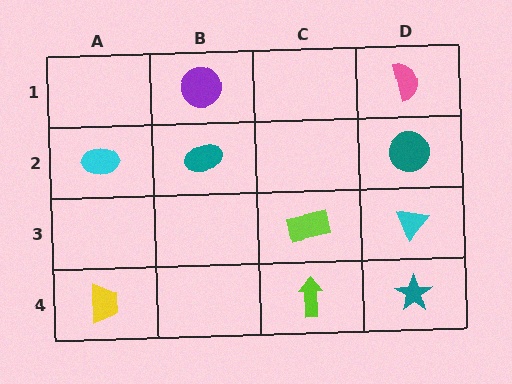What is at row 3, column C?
A lime rectangle.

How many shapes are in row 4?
3 shapes.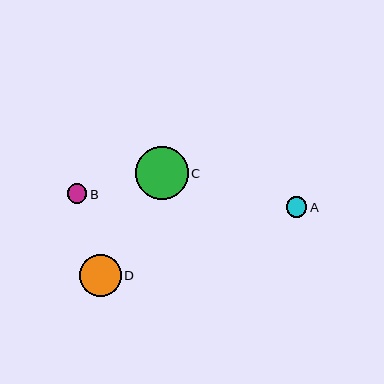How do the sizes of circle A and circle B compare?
Circle A and circle B are approximately the same size.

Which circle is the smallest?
Circle B is the smallest with a size of approximately 20 pixels.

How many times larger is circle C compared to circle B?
Circle C is approximately 2.7 times the size of circle B.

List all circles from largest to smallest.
From largest to smallest: C, D, A, B.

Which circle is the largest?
Circle C is the largest with a size of approximately 53 pixels.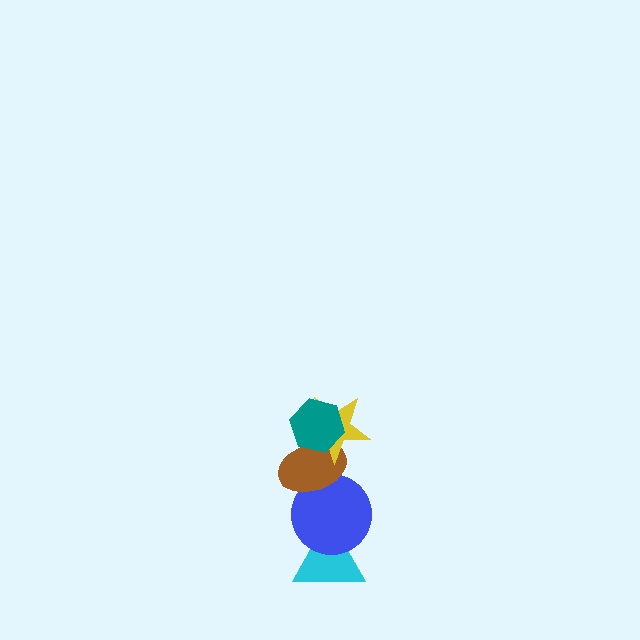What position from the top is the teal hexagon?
The teal hexagon is 1st from the top.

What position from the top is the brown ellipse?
The brown ellipse is 3rd from the top.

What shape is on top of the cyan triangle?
The blue circle is on top of the cyan triangle.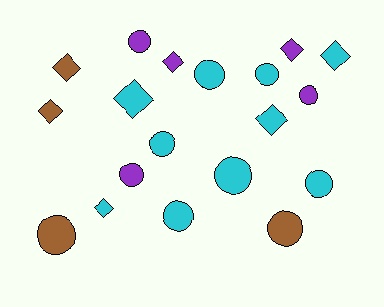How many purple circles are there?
There are 3 purple circles.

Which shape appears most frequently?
Circle, with 11 objects.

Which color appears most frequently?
Cyan, with 10 objects.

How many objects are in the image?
There are 19 objects.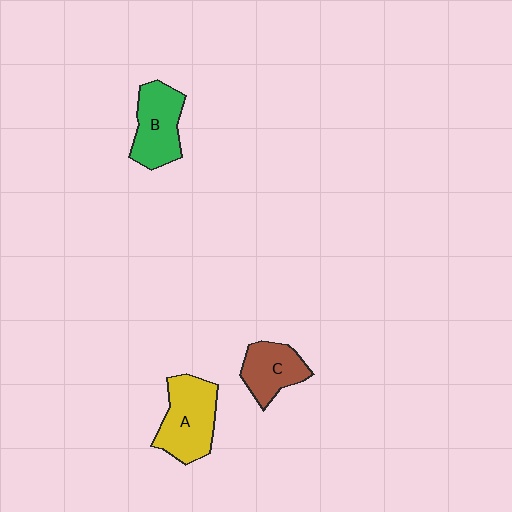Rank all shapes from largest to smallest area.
From largest to smallest: A (yellow), B (green), C (brown).